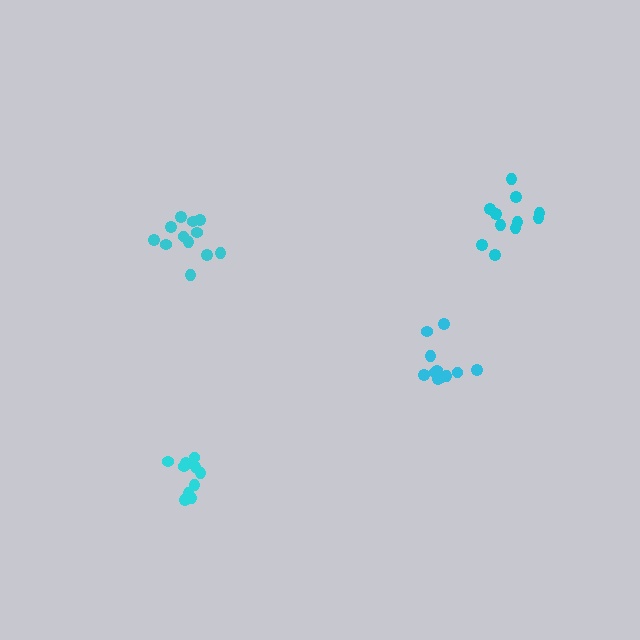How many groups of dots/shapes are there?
There are 4 groups.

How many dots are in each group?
Group 1: 11 dots, Group 2: 12 dots, Group 3: 11 dots, Group 4: 11 dots (45 total).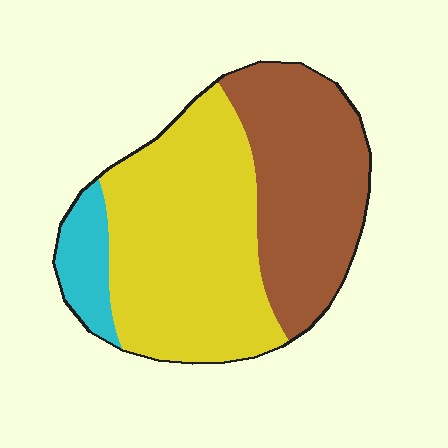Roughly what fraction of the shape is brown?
Brown covers 38% of the shape.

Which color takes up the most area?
Yellow, at roughly 50%.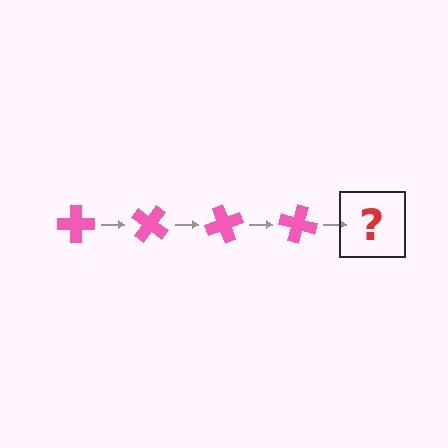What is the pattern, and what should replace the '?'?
The pattern is that the cross rotates 35 degrees each step. The '?' should be a pink cross rotated 140 degrees.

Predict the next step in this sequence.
The next step is a pink cross rotated 140 degrees.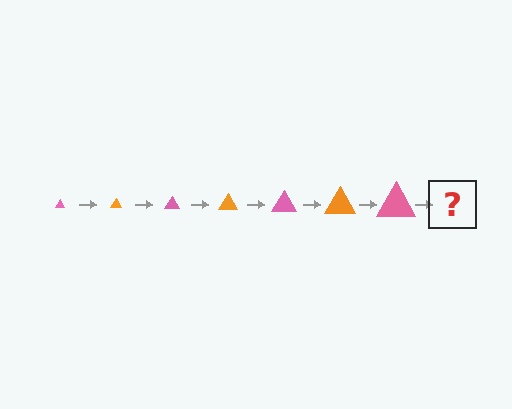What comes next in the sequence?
The next element should be an orange triangle, larger than the previous one.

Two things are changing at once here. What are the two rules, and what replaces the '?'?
The two rules are that the triangle grows larger each step and the color cycles through pink and orange. The '?' should be an orange triangle, larger than the previous one.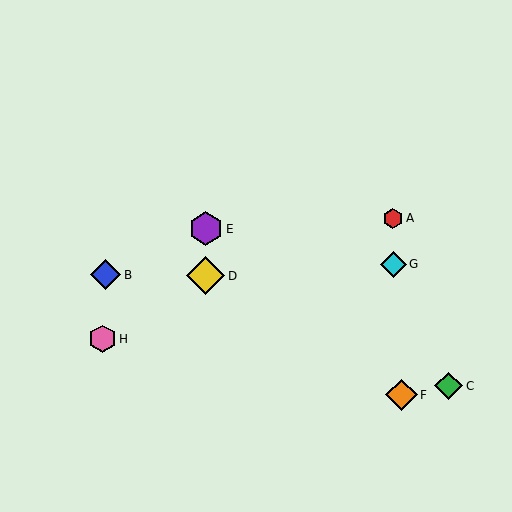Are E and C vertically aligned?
No, E is at x≈206 and C is at x≈449.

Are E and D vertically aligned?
Yes, both are at x≈206.